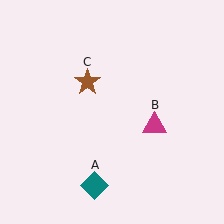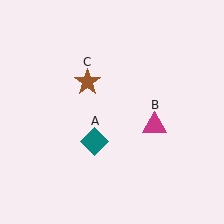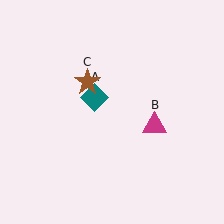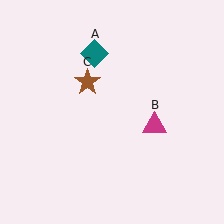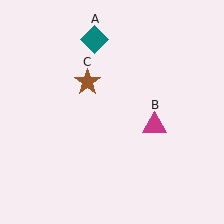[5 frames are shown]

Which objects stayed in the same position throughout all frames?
Magenta triangle (object B) and brown star (object C) remained stationary.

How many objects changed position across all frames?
1 object changed position: teal diamond (object A).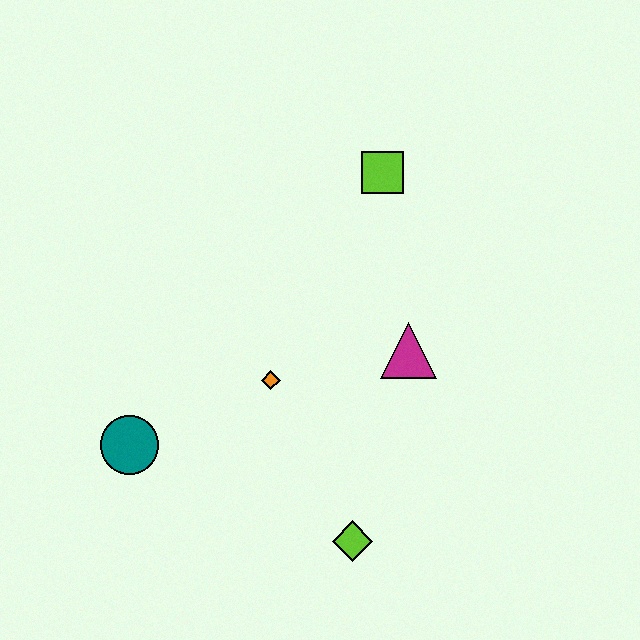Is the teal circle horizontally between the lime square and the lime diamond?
No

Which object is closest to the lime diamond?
The orange diamond is closest to the lime diamond.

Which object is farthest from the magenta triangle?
The teal circle is farthest from the magenta triangle.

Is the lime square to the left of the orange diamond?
No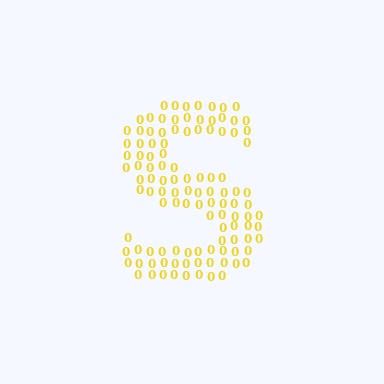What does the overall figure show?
The overall figure shows the letter S.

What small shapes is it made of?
It is made of small digit 0's.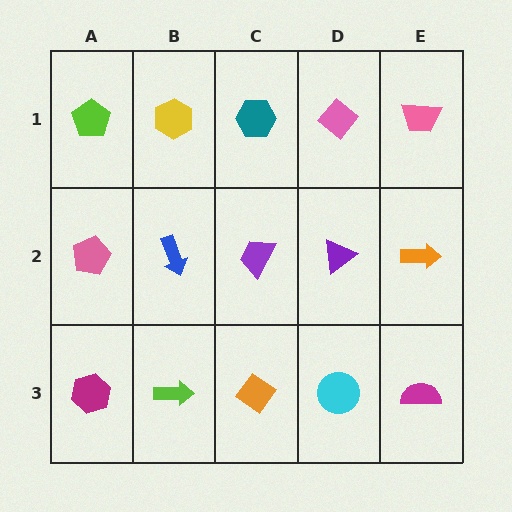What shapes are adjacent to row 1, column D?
A purple triangle (row 2, column D), a teal hexagon (row 1, column C), a pink trapezoid (row 1, column E).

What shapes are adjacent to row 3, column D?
A purple triangle (row 2, column D), an orange diamond (row 3, column C), a magenta semicircle (row 3, column E).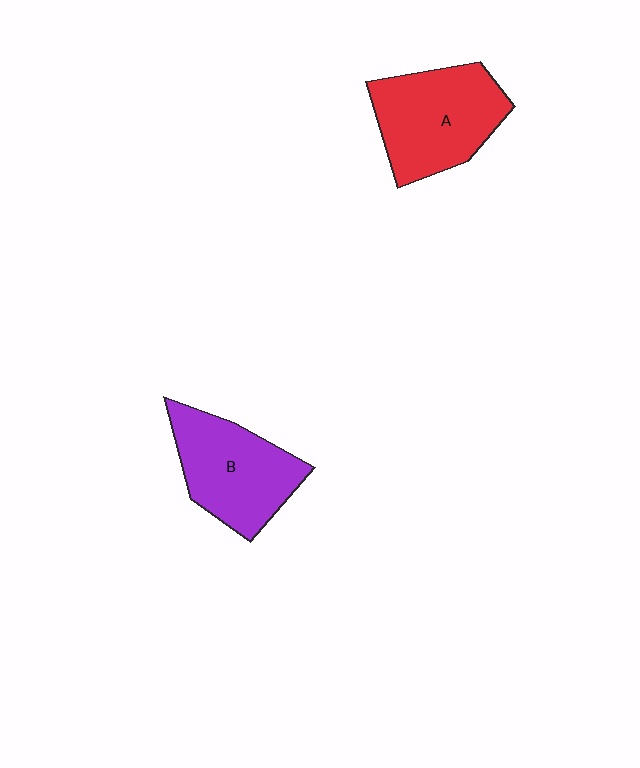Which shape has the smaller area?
Shape B (purple).